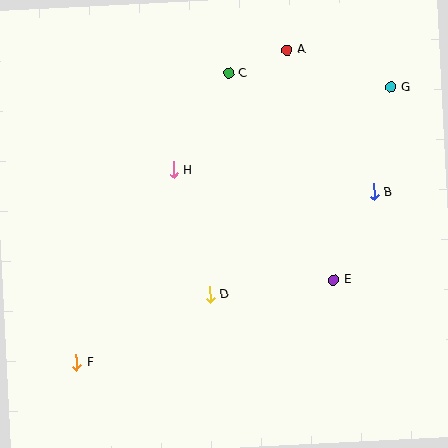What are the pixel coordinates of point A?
Point A is at (287, 50).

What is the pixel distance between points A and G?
The distance between A and G is 111 pixels.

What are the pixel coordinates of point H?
Point H is at (174, 170).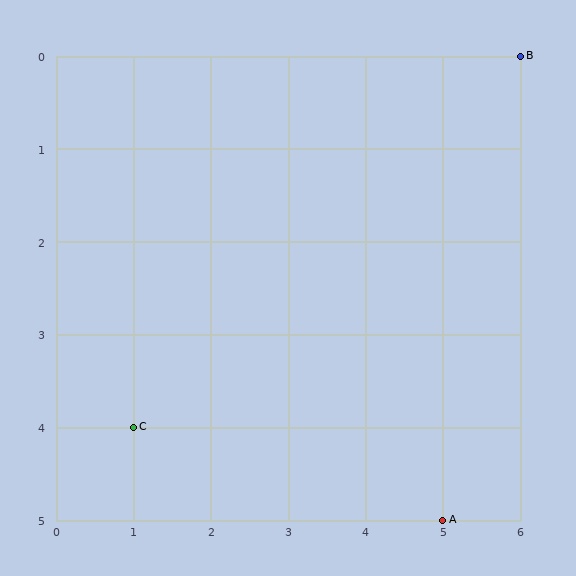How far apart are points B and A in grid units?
Points B and A are 1 column and 5 rows apart (about 5.1 grid units diagonally).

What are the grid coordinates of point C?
Point C is at grid coordinates (1, 4).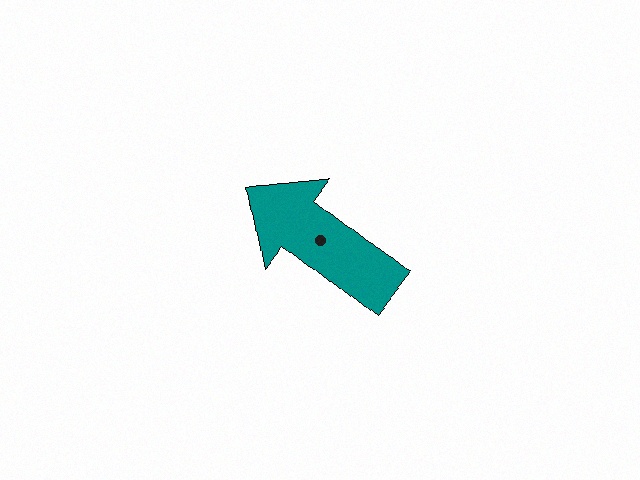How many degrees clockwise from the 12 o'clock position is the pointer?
Approximately 308 degrees.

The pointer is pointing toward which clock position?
Roughly 10 o'clock.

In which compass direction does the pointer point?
Northwest.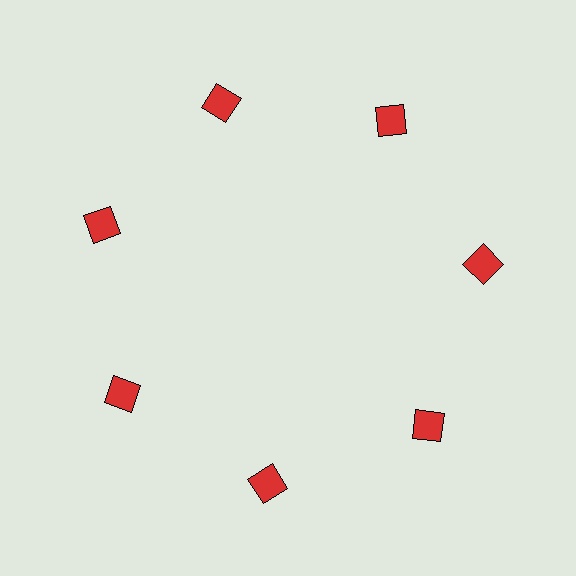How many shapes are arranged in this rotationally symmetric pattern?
There are 7 shapes, arranged in 7 groups of 1.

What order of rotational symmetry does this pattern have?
This pattern has 7-fold rotational symmetry.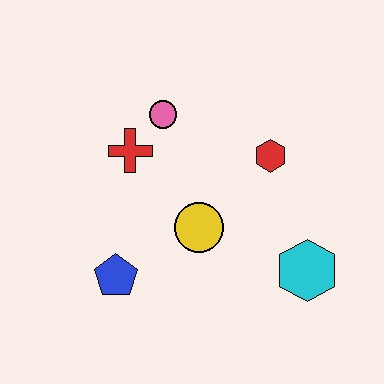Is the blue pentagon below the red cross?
Yes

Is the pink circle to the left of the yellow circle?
Yes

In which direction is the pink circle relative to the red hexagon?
The pink circle is to the left of the red hexagon.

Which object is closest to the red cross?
The pink circle is closest to the red cross.